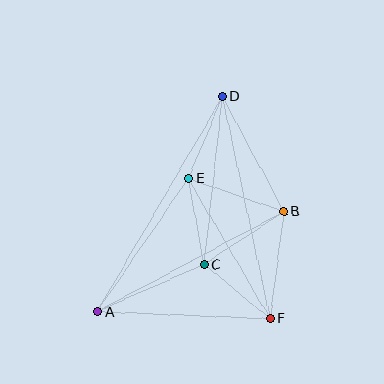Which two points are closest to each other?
Points C and F are closest to each other.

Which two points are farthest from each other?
Points A and D are farthest from each other.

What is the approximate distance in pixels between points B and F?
The distance between B and F is approximately 108 pixels.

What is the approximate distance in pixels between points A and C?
The distance between A and C is approximately 116 pixels.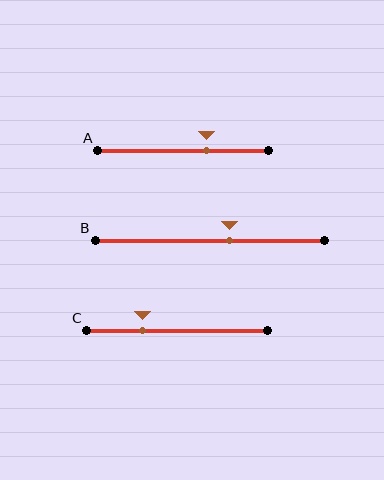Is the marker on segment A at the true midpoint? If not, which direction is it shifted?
No, the marker on segment A is shifted to the right by about 13% of the segment length.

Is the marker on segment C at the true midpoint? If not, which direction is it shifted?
No, the marker on segment C is shifted to the left by about 19% of the segment length.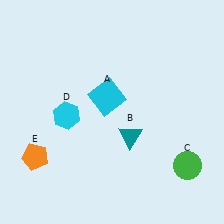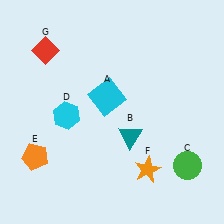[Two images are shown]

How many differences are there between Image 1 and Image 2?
There are 2 differences between the two images.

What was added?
An orange star (F), a red diamond (G) were added in Image 2.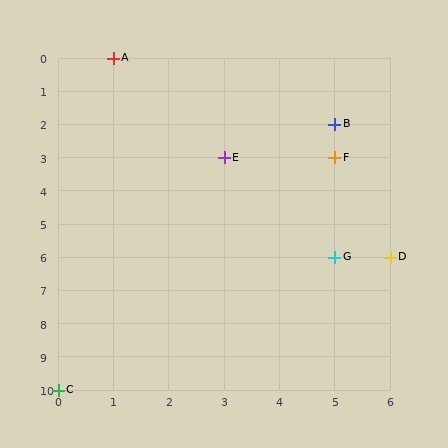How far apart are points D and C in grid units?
Points D and C are 6 columns and 4 rows apart (about 7.2 grid units diagonally).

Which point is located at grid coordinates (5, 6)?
Point G is at (5, 6).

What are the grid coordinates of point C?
Point C is at grid coordinates (0, 10).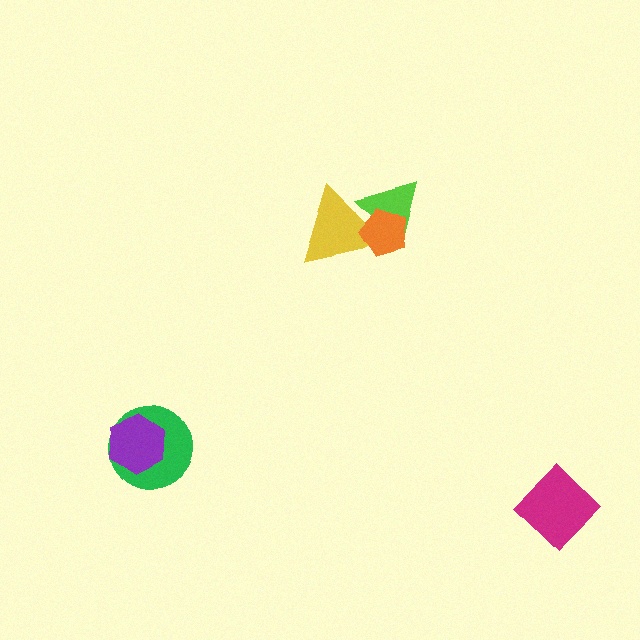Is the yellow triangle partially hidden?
Yes, it is partially covered by another shape.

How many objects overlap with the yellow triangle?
2 objects overlap with the yellow triangle.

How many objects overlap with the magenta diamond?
0 objects overlap with the magenta diamond.